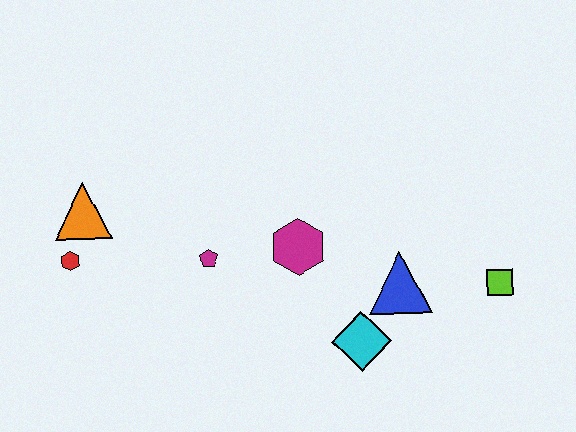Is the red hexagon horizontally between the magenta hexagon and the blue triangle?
No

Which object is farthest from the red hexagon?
The lime square is farthest from the red hexagon.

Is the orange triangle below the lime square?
No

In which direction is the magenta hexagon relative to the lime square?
The magenta hexagon is to the left of the lime square.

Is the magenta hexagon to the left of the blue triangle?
Yes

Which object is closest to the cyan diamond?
The blue triangle is closest to the cyan diamond.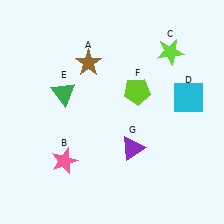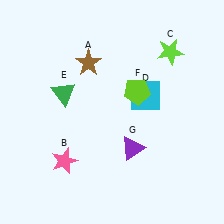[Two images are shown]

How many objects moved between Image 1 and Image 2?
1 object moved between the two images.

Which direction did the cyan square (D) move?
The cyan square (D) moved left.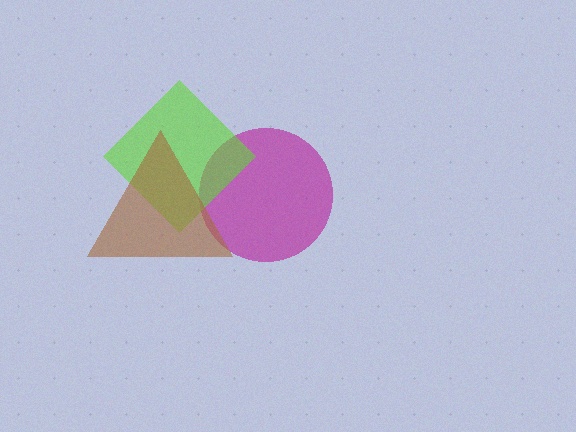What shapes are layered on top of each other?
The layered shapes are: a magenta circle, a lime diamond, a brown triangle.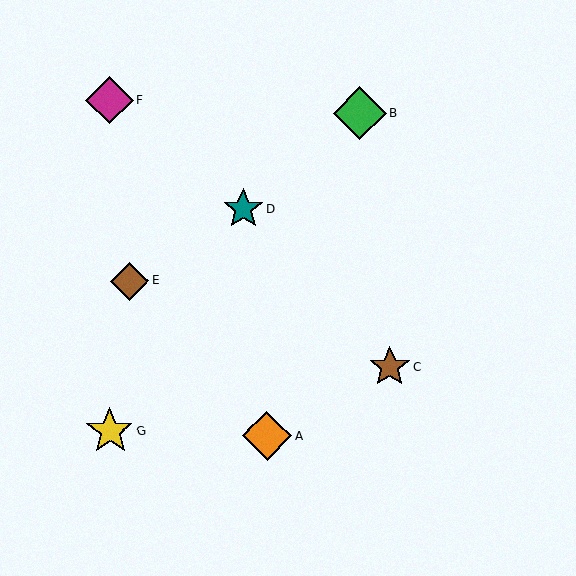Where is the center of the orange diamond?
The center of the orange diamond is at (267, 436).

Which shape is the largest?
The green diamond (labeled B) is the largest.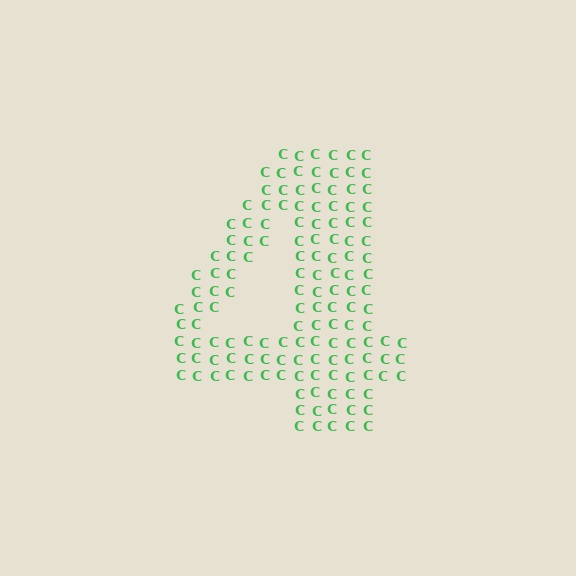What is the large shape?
The large shape is the digit 4.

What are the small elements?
The small elements are letter C's.